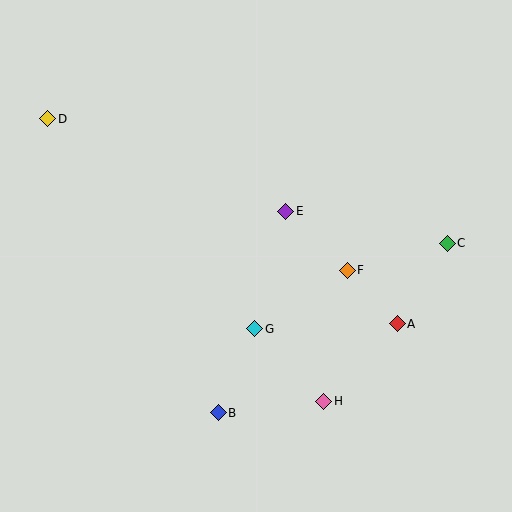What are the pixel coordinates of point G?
Point G is at (255, 329).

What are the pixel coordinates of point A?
Point A is at (397, 324).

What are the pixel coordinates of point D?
Point D is at (48, 119).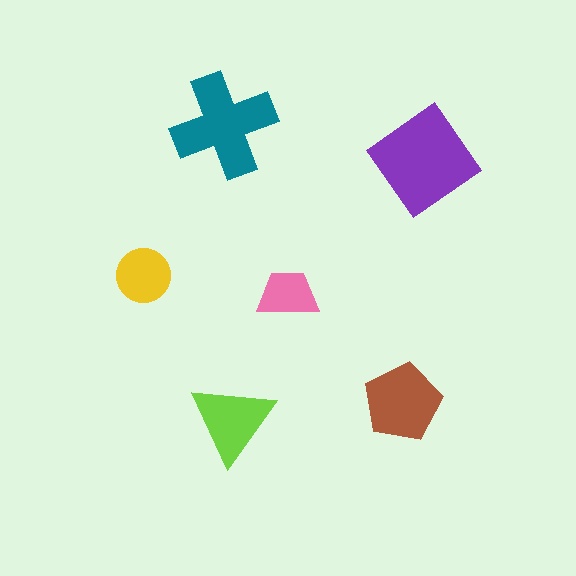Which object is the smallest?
The pink trapezoid.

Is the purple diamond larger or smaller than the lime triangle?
Larger.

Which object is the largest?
The purple diamond.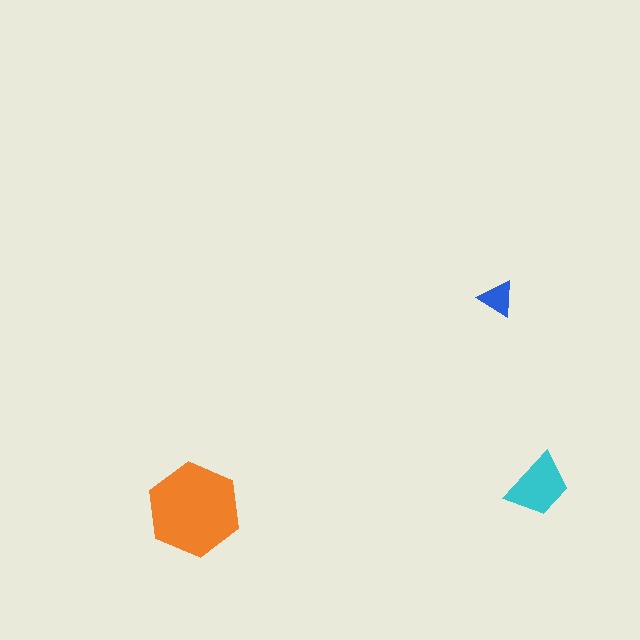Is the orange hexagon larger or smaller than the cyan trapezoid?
Larger.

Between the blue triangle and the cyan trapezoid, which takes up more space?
The cyan trapezoid.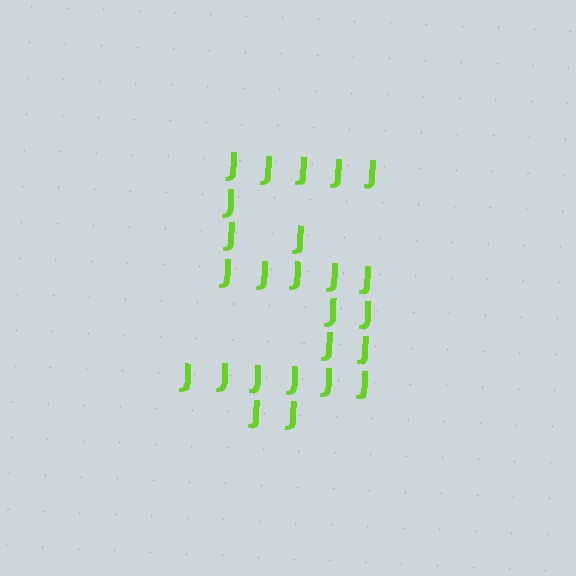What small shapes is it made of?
It is made of small letter J's.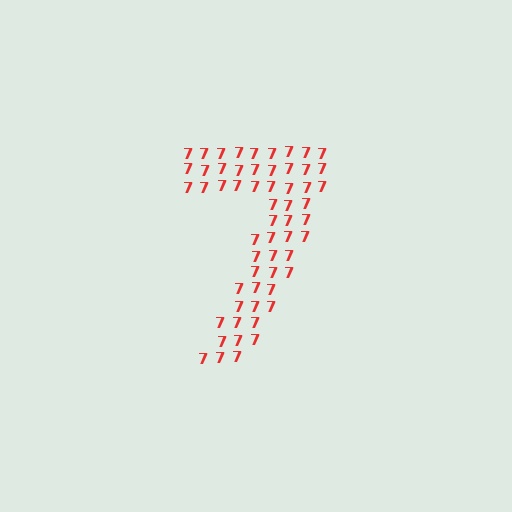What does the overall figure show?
The overall figure shows the digit 7.